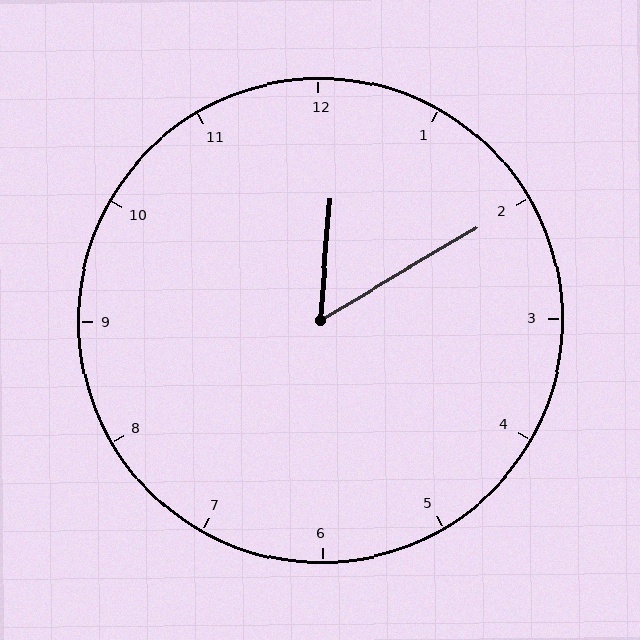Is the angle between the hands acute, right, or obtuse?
It is acute.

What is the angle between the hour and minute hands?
Approximately 55 degrees.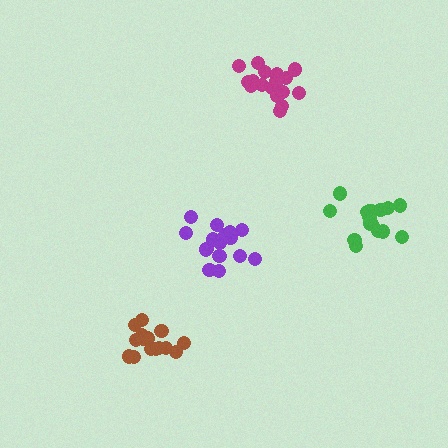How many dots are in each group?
Group 1: 15 dots, Group 2: 17 dots, Group 3: 17 dots, Group 4: 17 dots (66 total).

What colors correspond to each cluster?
The clusters are colored: brown, green, magenta, purple.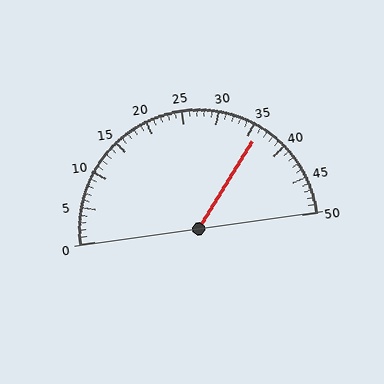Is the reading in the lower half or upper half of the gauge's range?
The reading is in the upper half of the range (0 to 50).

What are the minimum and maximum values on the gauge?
The gauge ranges from 0 to 50.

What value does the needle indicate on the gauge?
The needle indicates approximately 36.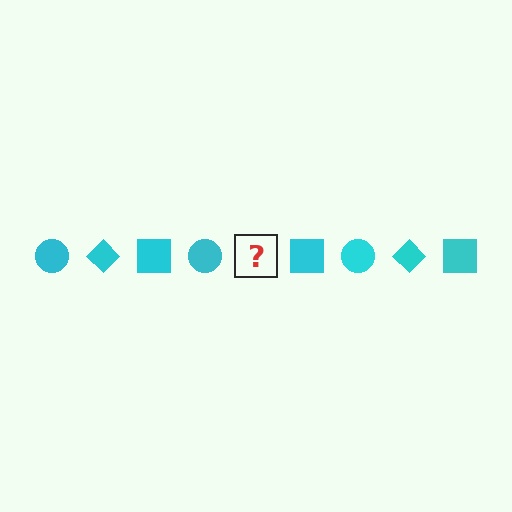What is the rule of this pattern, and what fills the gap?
The rule is that the pattern cycles through circle, diamond, square shapes in cyan. The gap should be filled with a cyan diamond.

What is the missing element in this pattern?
The missing element is a cyan diamond.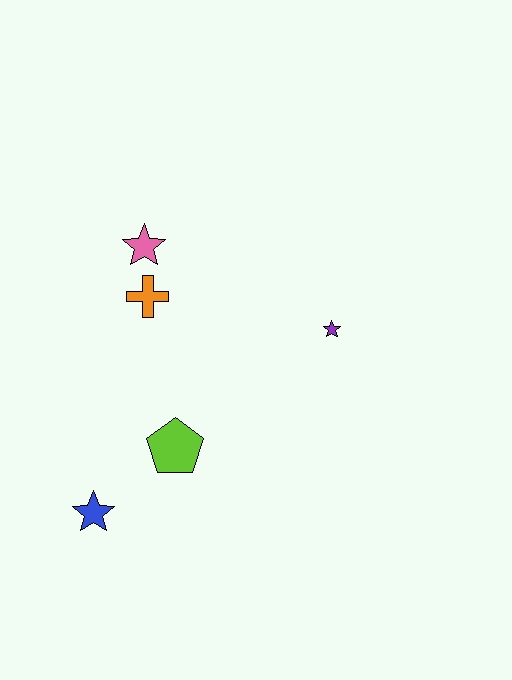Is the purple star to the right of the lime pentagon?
Yes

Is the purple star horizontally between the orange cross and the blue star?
No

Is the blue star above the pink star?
No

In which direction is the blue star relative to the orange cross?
The blue star is below the orange cross.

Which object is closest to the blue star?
The lime pentagon is closest to the blue star.